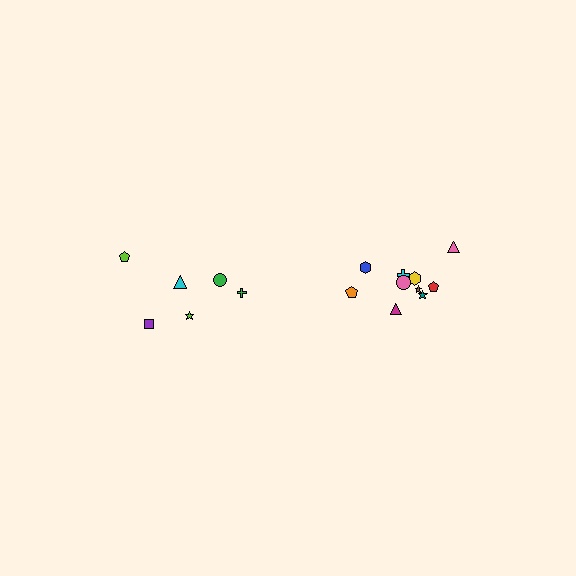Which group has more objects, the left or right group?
The right group.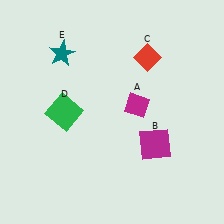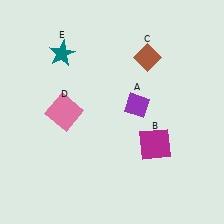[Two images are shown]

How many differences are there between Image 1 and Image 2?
There are 3 differences between the two images.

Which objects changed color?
A changed from magenta to purple. C changed from red to brown. D changed from green to pink.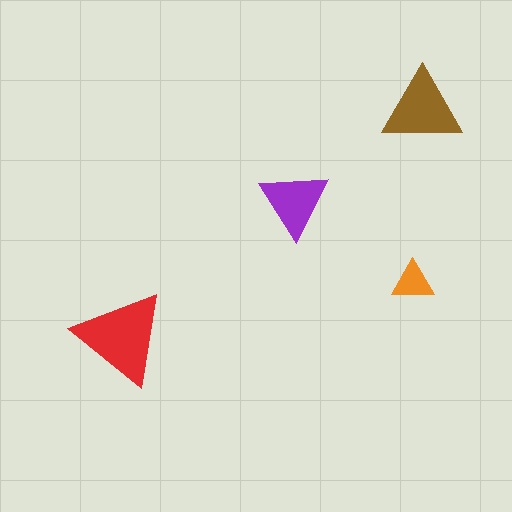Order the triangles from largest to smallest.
the red one, the brown one, the purple one, the orange one.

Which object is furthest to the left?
The red triangle is leftmost.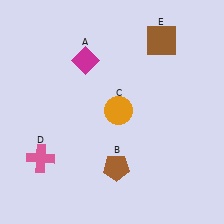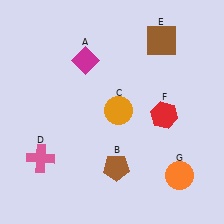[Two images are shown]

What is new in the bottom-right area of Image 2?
A red hexagon (F) was added in the bottom-right area of Image 2.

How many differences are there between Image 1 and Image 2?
There are 2 differences between the two images.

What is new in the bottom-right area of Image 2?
An orange circle (G) was added in the bottom-right area of Image 2.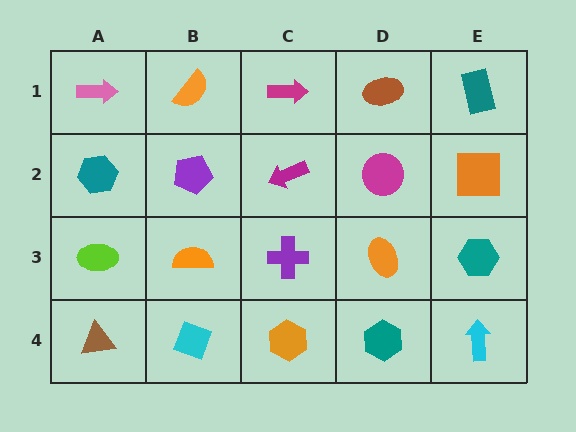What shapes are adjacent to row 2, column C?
A magenta arrow (row 1, column C), a purple cross (row 3, column C), a purple pentagon (row 2, column B), a magenta circle (row 2, column D).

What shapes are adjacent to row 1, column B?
A purple pentagon (row 2, column B), a pink arrow (row 1, column A), a magenta arrow (row 1, column C).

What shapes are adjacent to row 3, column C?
A magenta arrow (row 2, column C), an orange hexagon (row 4, column C), an orange semicircle (row 3, column B), an orange ellipse (row 3, column D).